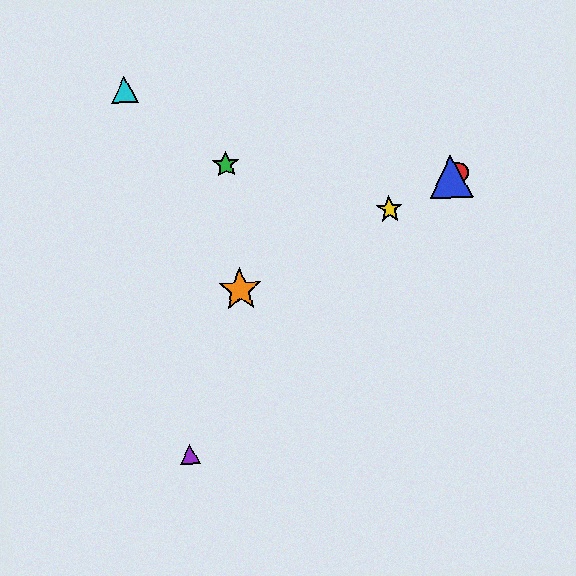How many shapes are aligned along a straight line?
4 shapes (the red circle, the blue triangle, the yellow star, the orange star) are aligned along a straight line.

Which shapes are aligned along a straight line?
The red circle, the blue triangle, the yellow star, the orange star are aligned along a straight line.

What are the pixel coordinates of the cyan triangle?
The cyan triangle is at (125, 90).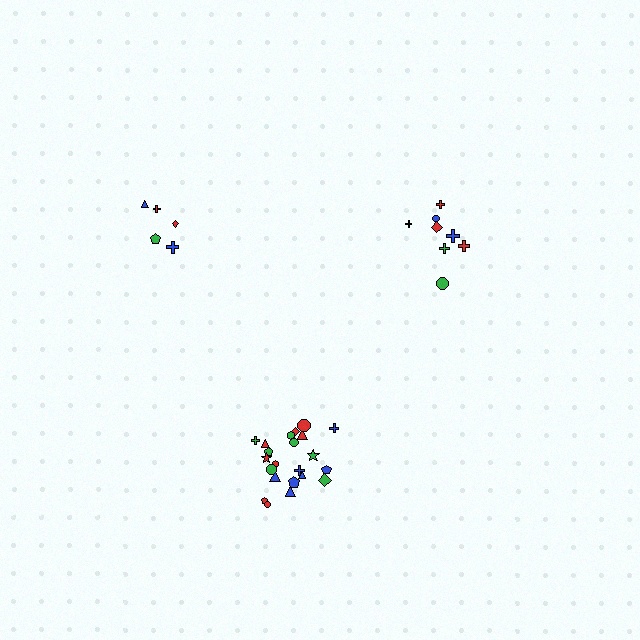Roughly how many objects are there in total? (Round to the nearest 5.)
Roughly 35 objects in total.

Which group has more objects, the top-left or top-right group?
The top-right group.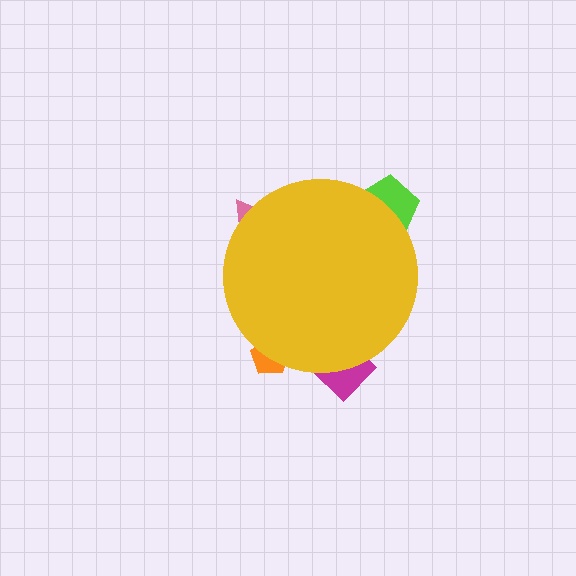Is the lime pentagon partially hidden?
Yes, the lime pentagon is partially hidden behind the yellow circle.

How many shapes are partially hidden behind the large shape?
4 shapes are partially hidden.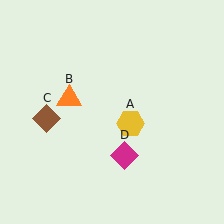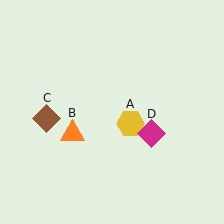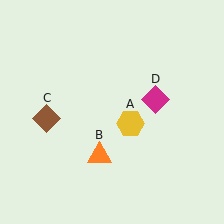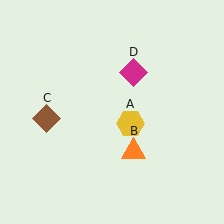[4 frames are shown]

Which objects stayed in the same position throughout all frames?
Yellow hexagon (object A) and brown diamond (object C) remained stationary.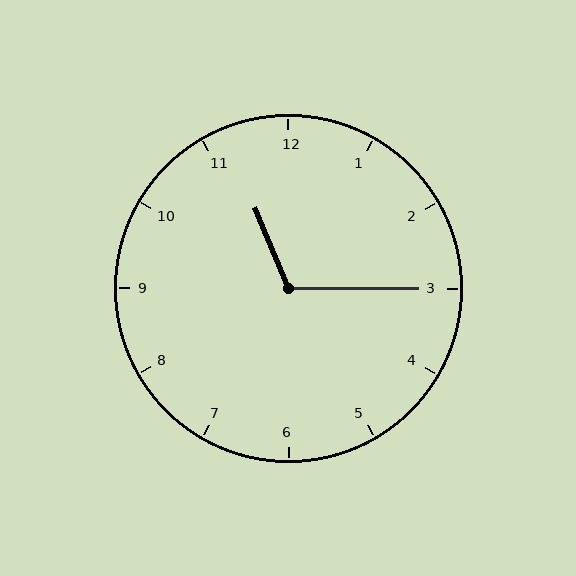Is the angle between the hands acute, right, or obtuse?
It is obtuse.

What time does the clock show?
11:15.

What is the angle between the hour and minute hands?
Approximately 112 degrees.